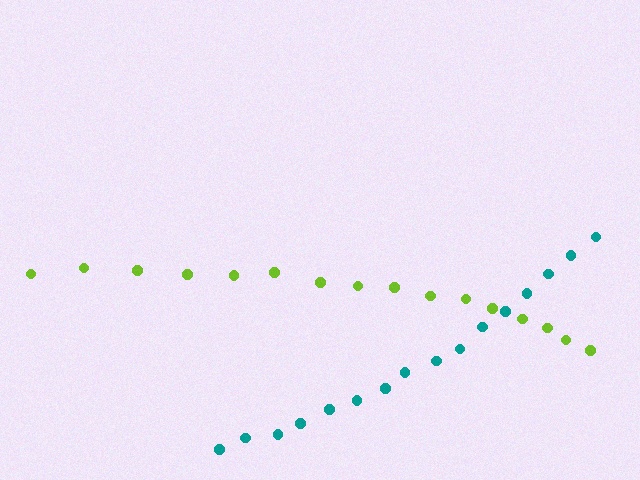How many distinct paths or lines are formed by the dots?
There are 2 distinct paths.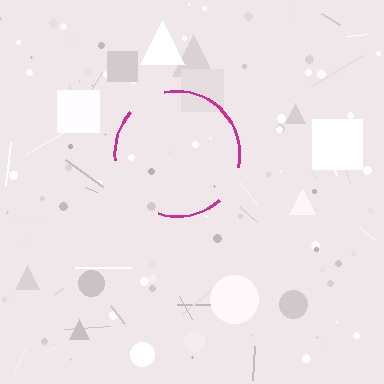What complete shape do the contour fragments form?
The contour fragments form a circle.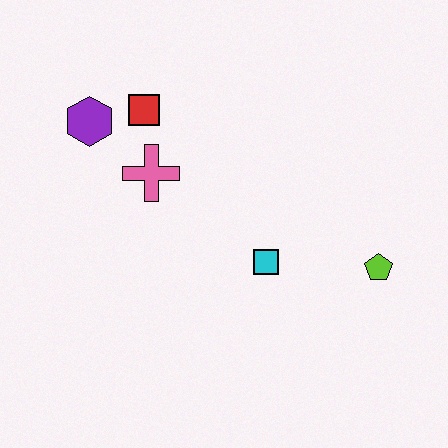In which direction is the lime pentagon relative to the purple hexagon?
The lime pentagon is to the right of the purple hexagon.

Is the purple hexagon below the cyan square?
No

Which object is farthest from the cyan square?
The purple hexagon is farthest from the cyan square.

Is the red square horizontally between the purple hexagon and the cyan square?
Yes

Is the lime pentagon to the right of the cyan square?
Yes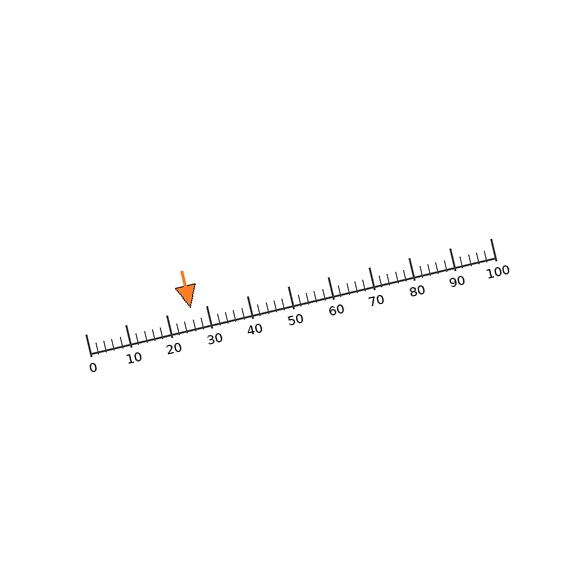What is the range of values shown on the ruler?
The ruler shows values from 0 to 100.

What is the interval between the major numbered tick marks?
The major tick marks are spaced 10 units apart.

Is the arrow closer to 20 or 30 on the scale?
The arrow is closer to 30.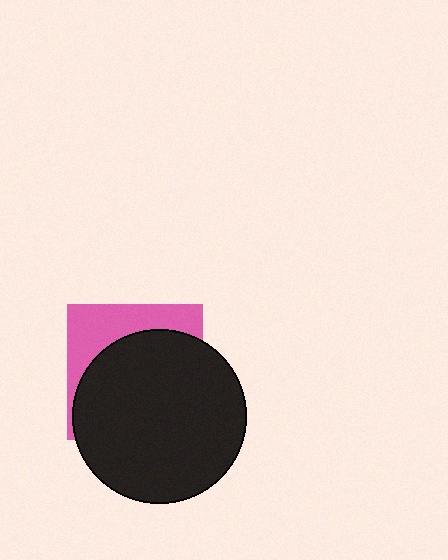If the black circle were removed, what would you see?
You would see the complete pink square.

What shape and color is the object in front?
The object in front is a black circle.